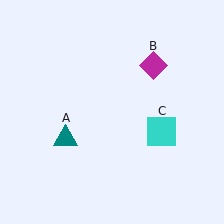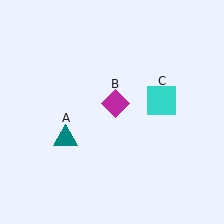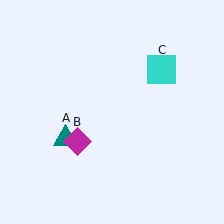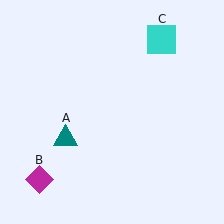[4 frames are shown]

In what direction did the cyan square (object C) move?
The cyan square (object C) moved up.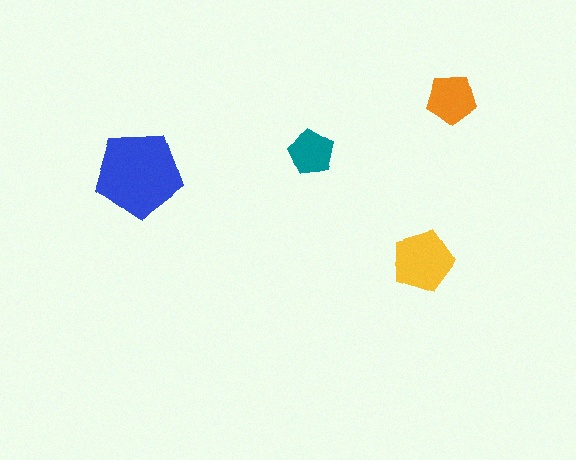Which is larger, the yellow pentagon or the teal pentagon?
The yellow one.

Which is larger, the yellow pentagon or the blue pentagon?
The blue one.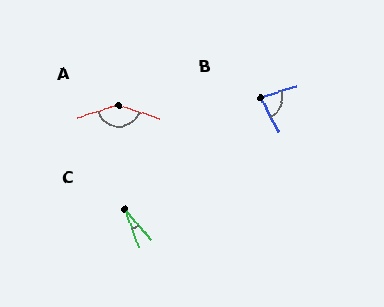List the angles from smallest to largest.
C (19°), B (81°), A (146°).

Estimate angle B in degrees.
Approximately 81 degrees.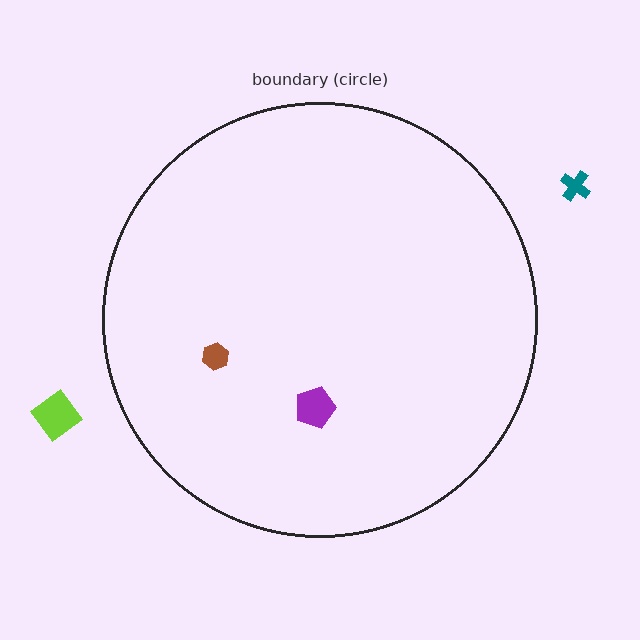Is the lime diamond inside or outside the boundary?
Outside.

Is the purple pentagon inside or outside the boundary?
Inside.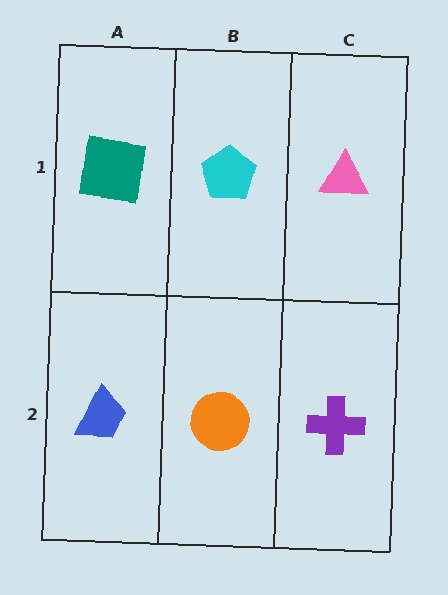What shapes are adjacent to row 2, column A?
A teal square (row 1, column A), an orange circle (row 2, column B).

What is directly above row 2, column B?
A cyan pentagon.